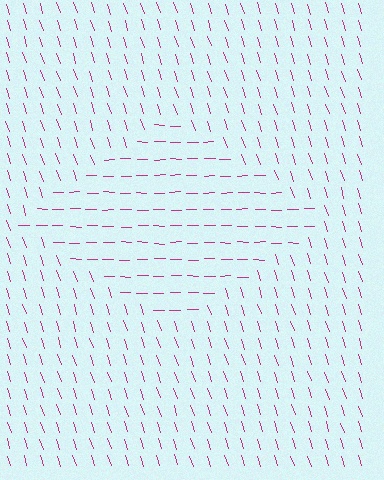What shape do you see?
I see a diamond.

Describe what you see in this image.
The image is filled with small magenta line segments. A diamond region in the image has lines oriented differently from the surrounding lines, creating a visible texture boundary.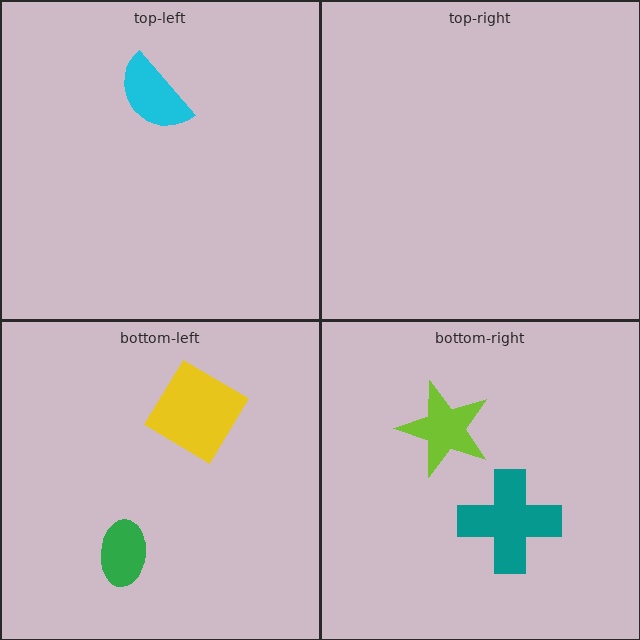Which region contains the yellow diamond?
The bottom-left region.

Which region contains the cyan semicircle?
The top-left region.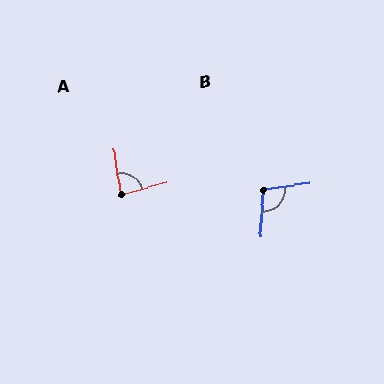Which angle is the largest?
B, at approximately 102 degrees.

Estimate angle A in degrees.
Approximately 82 degrees.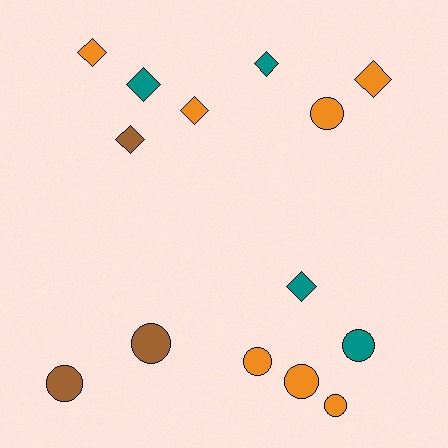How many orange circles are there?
There are 4 orange circles.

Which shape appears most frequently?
Diamond, with 7 objects.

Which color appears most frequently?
Orange, with 7 objects.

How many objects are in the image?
There are 14 objects.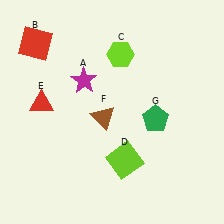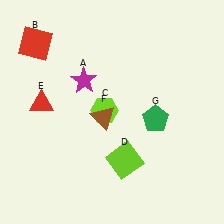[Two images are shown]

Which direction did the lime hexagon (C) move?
The lime hexagon (C) moved down.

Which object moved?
The lime hexagon (C) moved down.